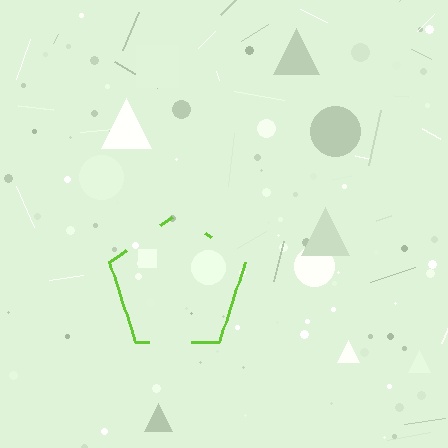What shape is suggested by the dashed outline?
The dashed outline suggests a pentagon.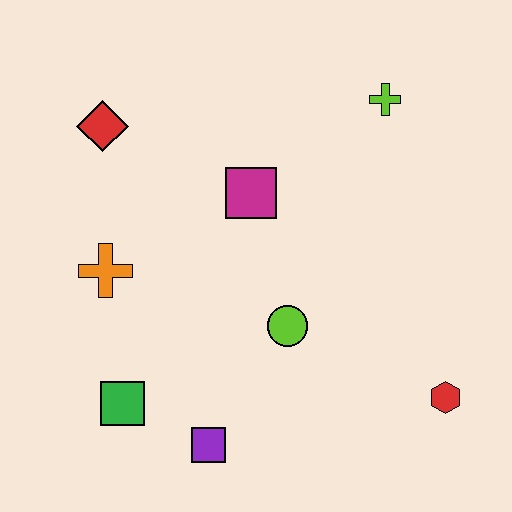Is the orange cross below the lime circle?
No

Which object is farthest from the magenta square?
The red hexagon is farthest from the magenta square.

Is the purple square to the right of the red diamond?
Yes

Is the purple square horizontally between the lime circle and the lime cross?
No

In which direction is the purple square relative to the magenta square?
The purple square is below the magenta square.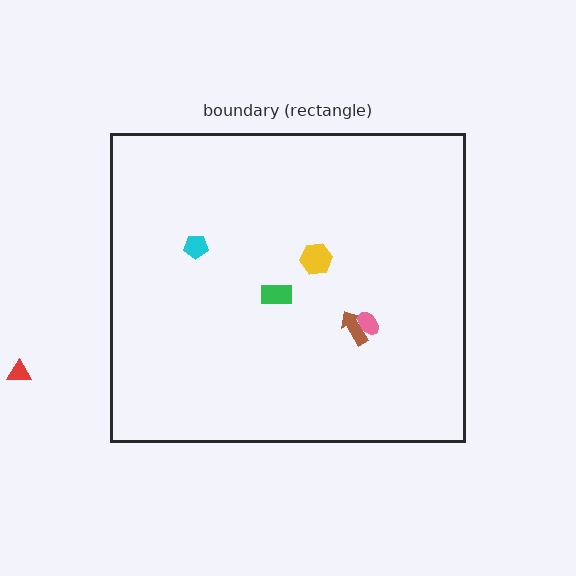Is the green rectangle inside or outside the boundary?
Inside.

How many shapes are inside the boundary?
5 inside, 1 outside.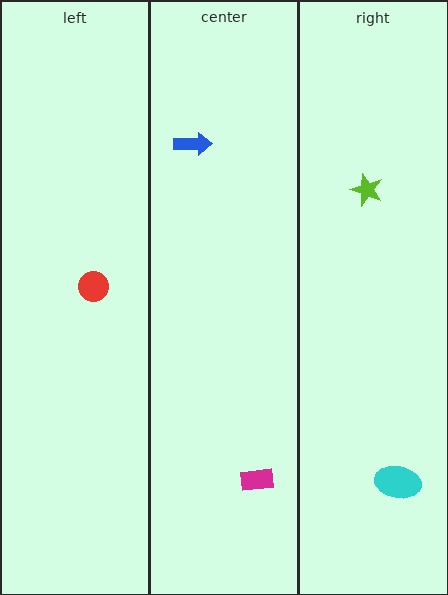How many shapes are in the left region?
1.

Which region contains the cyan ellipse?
The right region.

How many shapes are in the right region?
2.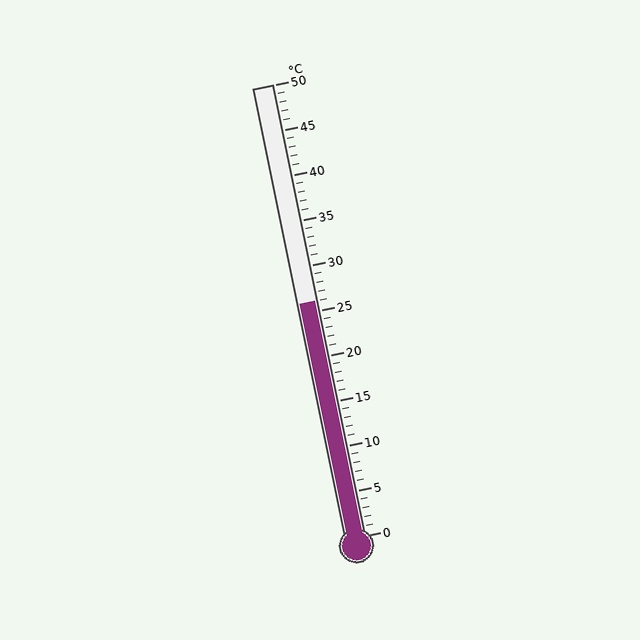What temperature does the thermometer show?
The thermometer shows approximately 26°C.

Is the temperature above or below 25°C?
The temperature is above 25°C.